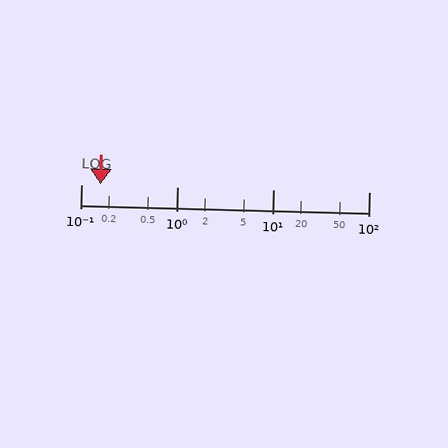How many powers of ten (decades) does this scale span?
The scale spans 3 decades, from 0.1 to 100.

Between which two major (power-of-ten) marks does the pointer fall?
The pointer is between 0.1 and 1.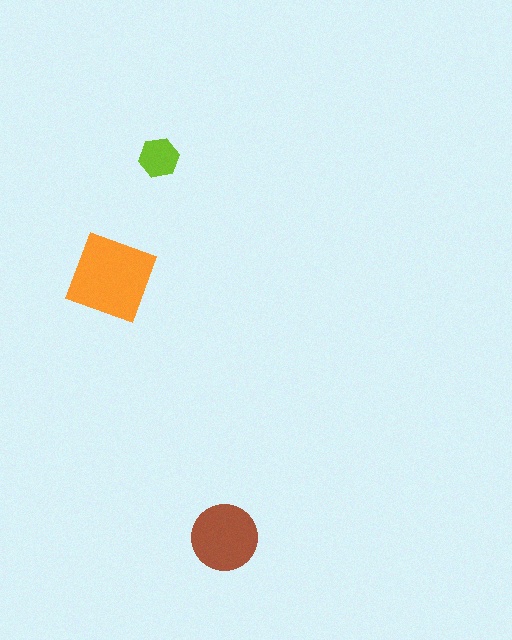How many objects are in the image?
There are 3 objects in the image.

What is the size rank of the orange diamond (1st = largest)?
1st.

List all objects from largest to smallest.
The orange diamond, the brown circle, the lime hexagon.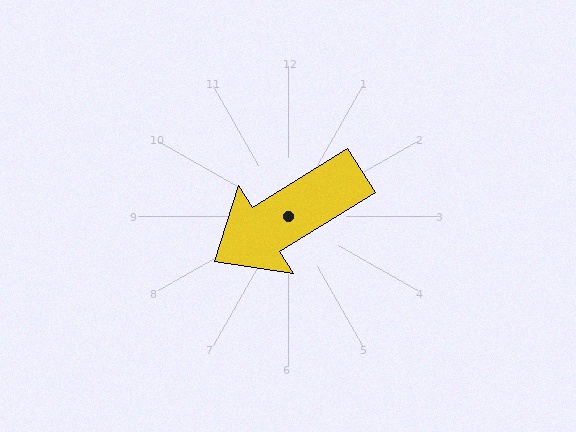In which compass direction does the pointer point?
Southwest.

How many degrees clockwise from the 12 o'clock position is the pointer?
Approximately 238 degrees.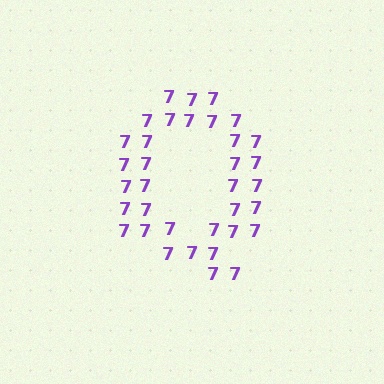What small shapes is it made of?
It is made of small digit 7's.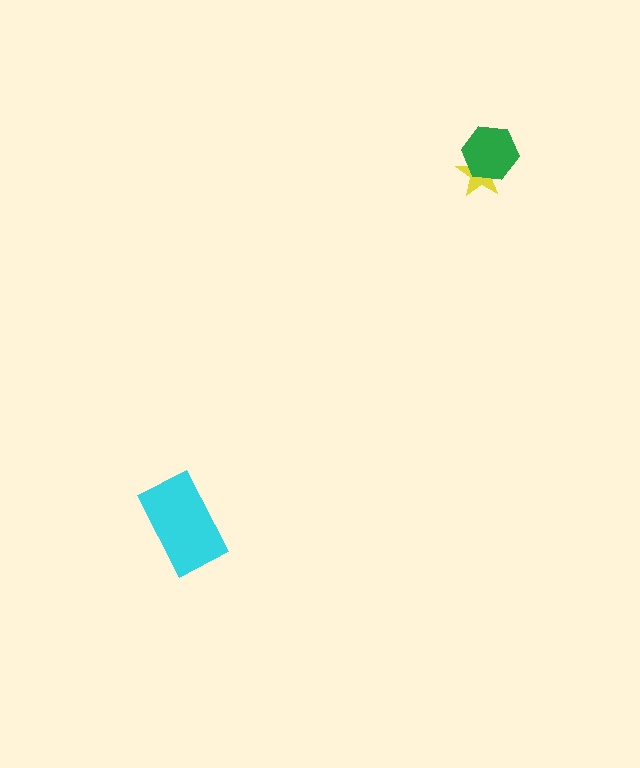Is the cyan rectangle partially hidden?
No, no other shape covers it.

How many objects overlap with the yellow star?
1 object overlaps with the yellow star.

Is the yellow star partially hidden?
Yes, it is partially covered by another shape.